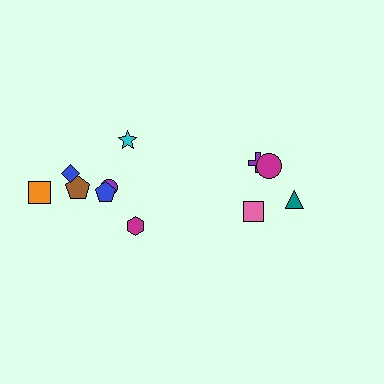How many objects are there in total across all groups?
There are 11 objects.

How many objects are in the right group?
There are 4 objects.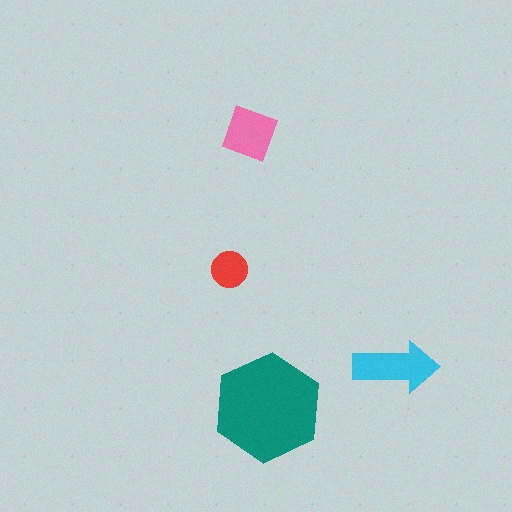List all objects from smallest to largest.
The red circle, the pink diamond, the cyan arrow, the teal hexagon.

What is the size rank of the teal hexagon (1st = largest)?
1st.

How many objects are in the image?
There are 4 objects in the image.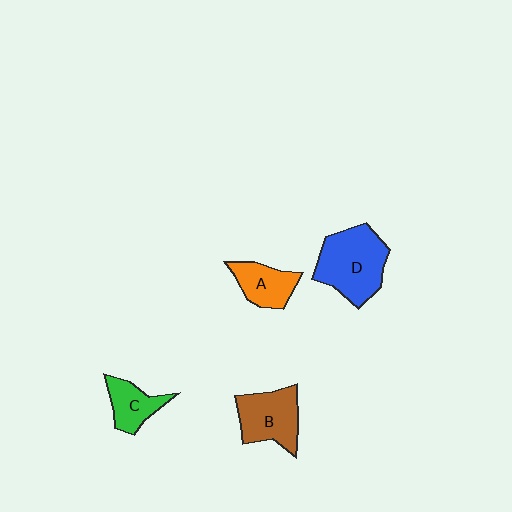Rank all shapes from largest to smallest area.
From largest to smallest: D (blue), B (brown), A (orange), C (green).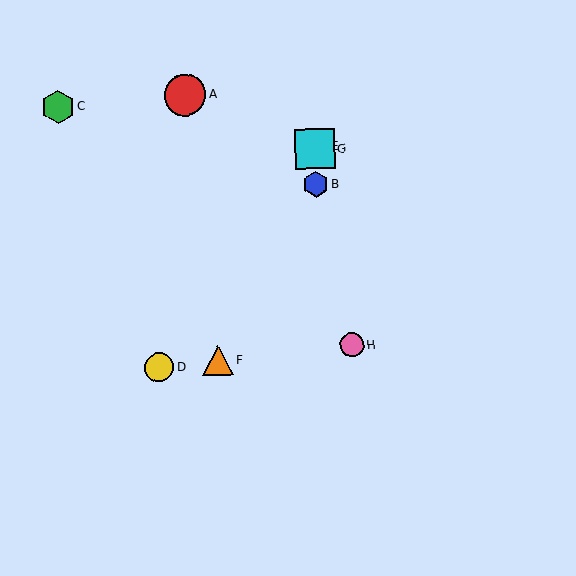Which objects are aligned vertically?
Objects B, E, G are aligned vertically.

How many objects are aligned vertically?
3 objects (B, E, G) are aligned vertically.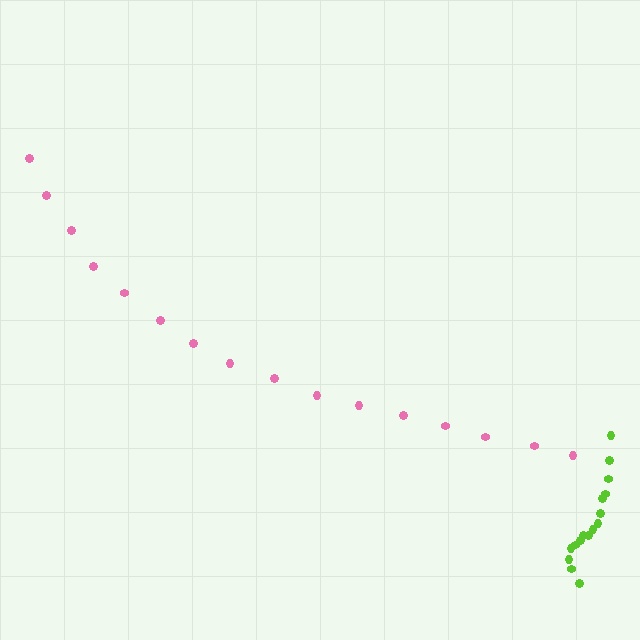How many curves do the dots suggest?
There are 2 distinct paths.